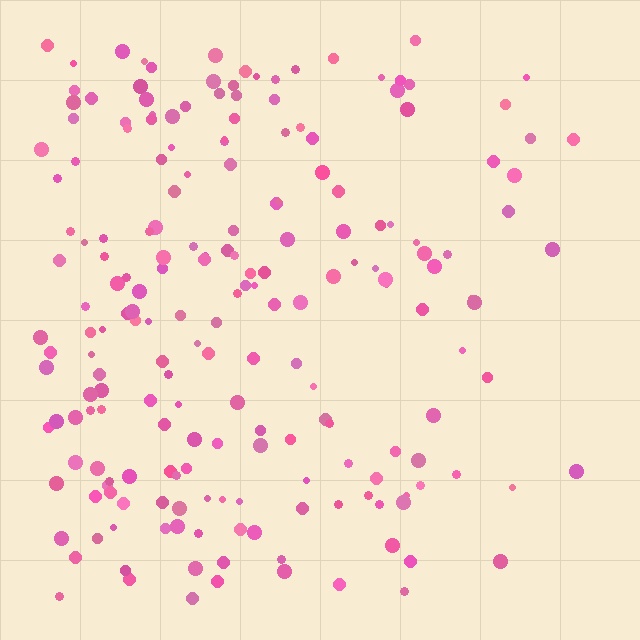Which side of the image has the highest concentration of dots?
The left.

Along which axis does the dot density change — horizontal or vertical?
Horizontal.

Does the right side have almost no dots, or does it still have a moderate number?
Still a moderate number, just noticeably fewer than the left.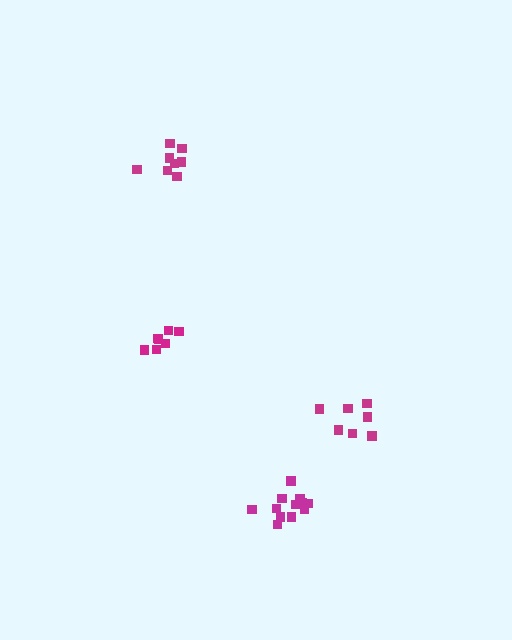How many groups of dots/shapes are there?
There are 4 groups.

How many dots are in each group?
Group 1: 8 dots, Group 2: 12 dots, Group 3: 7 dots, Group 4: 7 dots (34 total).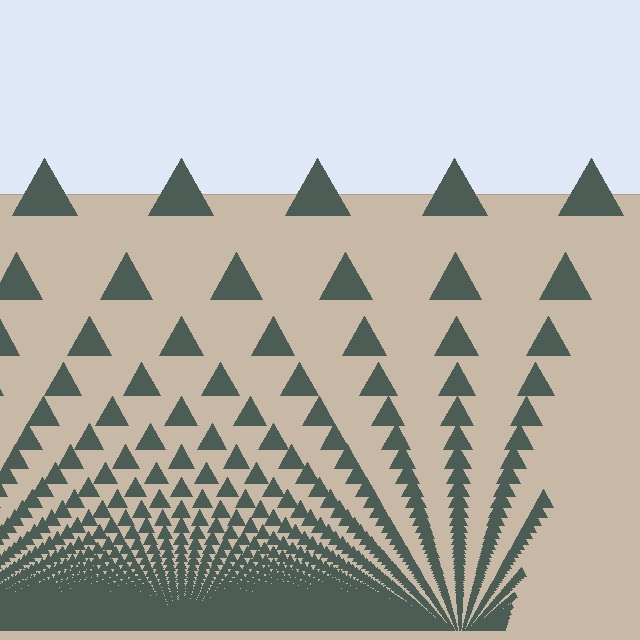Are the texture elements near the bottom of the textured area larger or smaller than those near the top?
Smaller. The gradient is inverted — elements near the bottom are smaller and denser.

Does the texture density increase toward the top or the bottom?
Density increases toward the bottom.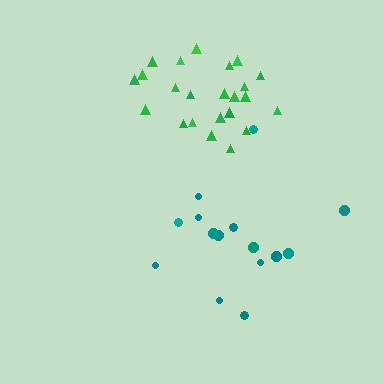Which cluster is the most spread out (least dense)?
Teal.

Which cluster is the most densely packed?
Green.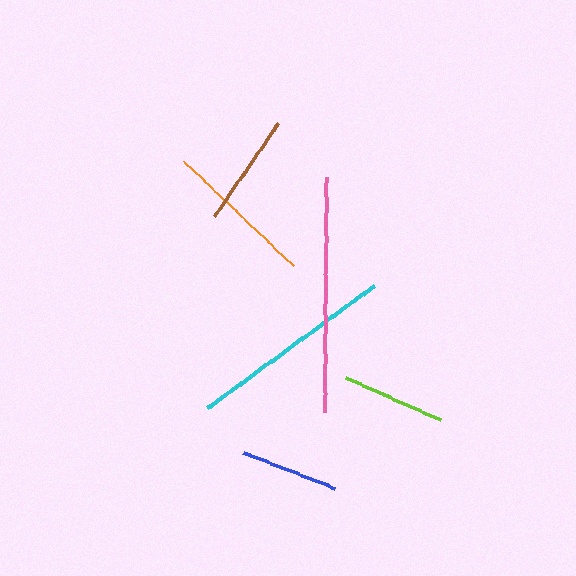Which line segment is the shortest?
The blue line is the shortest at approximately 99 pixels.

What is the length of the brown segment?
The brown segment is approximately 113 pixels long.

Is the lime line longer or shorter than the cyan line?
The cyan line is longer than the lime line.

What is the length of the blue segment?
The blue segment is approximately 99 pixels long.